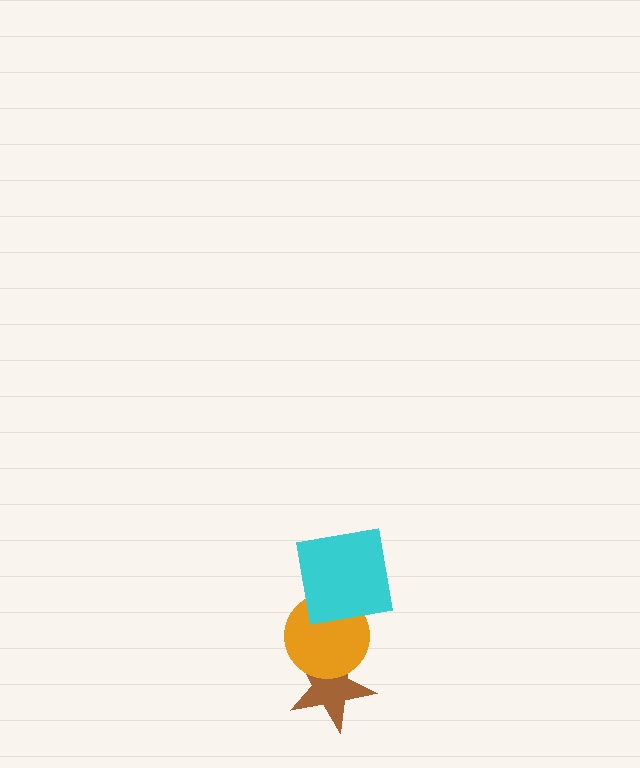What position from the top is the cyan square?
The cyan square is 1st from the top.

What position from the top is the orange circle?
The orange circle is 2nd from the top.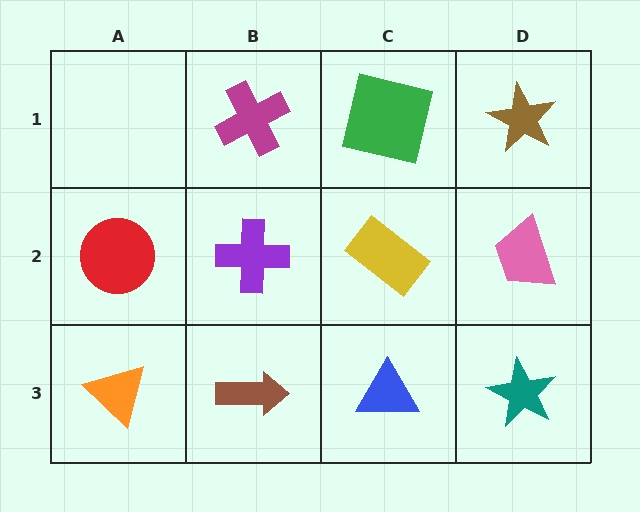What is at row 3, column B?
A brown arrow.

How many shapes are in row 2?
4 shapes.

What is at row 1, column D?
A brown star.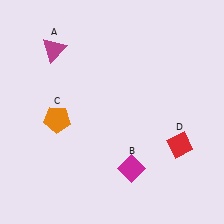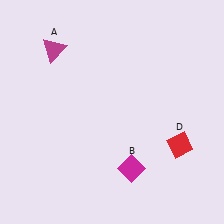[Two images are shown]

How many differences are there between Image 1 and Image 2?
There is 1 difference between the two images.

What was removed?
The orange pentagon (C) was removed in Image 2.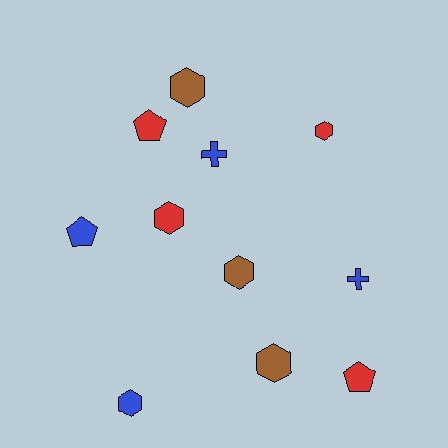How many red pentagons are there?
There are 2 red pentagons.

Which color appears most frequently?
Red, with 4 objects.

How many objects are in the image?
There are 11 objects.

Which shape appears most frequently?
Hexagon, with 6 objects.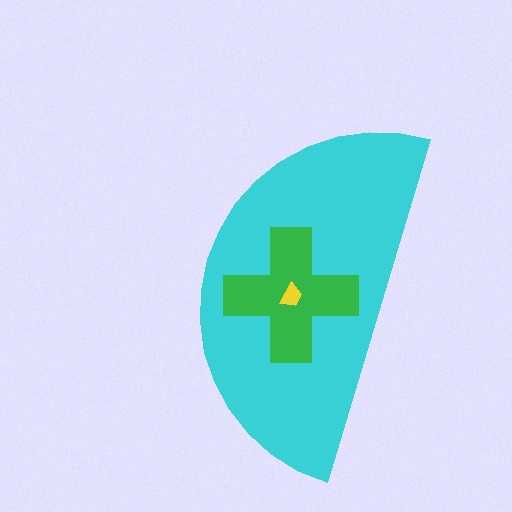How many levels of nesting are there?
3.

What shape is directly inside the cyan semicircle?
The green cross.